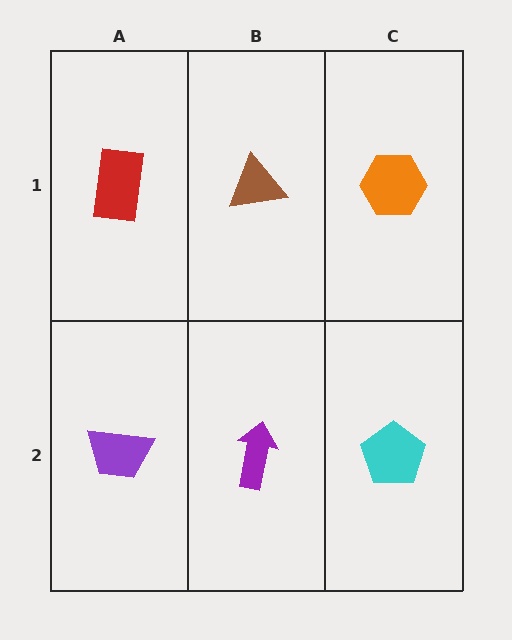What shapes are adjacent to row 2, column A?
A red rectangle (row 1, column A), a purple arrow (row 2, column B).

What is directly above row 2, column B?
A brown triangle.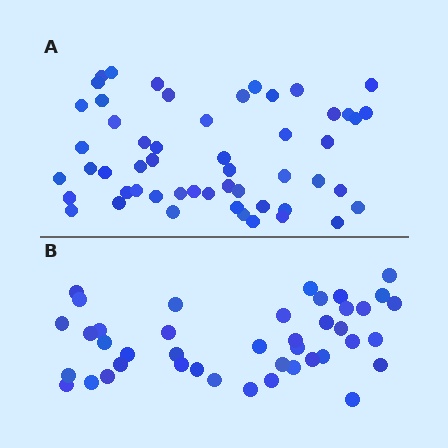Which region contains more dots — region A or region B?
Region A (the top region) has more dots.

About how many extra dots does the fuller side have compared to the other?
Region A has roughly 12 or so more dots than region B.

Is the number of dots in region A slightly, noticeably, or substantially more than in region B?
Region A has noticeably more, but not dramatically so. The ratio is roughly 1.3 to 1.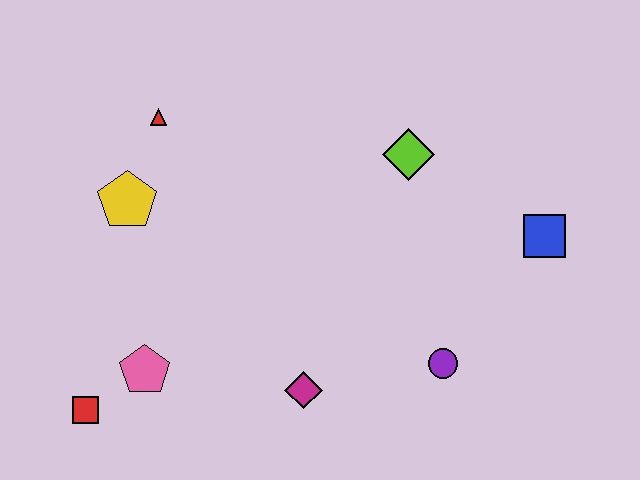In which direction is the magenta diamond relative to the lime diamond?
The magenta diamond is below the lime diamond.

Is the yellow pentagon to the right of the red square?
Yes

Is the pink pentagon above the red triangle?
No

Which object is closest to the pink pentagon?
The red square is closest to the pink pentagon.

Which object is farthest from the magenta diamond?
The red triangle is farthest from the magenta diamond.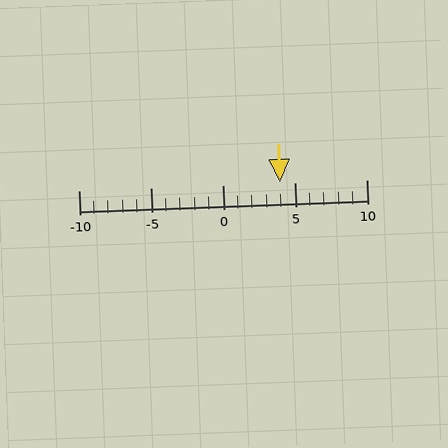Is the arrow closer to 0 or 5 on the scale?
The arrow is closer to 5.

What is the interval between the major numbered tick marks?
The major tick marks are spaced 5 units apart.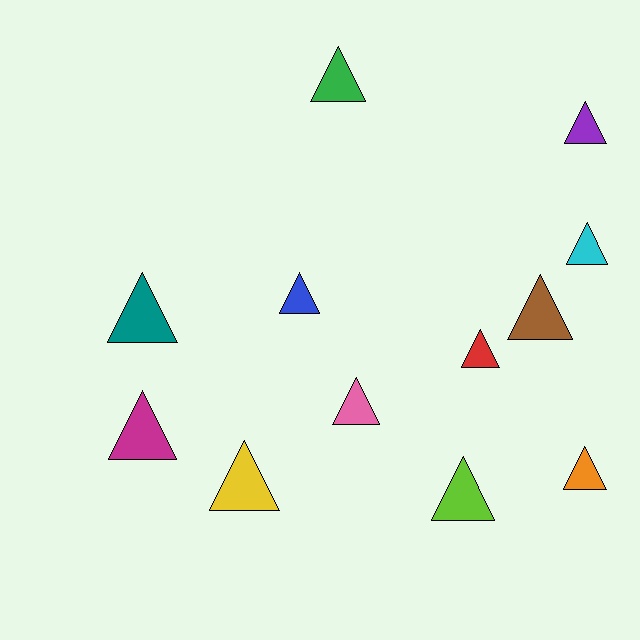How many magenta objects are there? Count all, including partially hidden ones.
There is 1 magenta object.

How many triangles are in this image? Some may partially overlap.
There are 12 triangles.